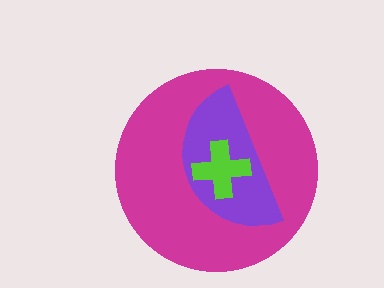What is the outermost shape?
The magenta circle.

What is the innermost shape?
The lime cross.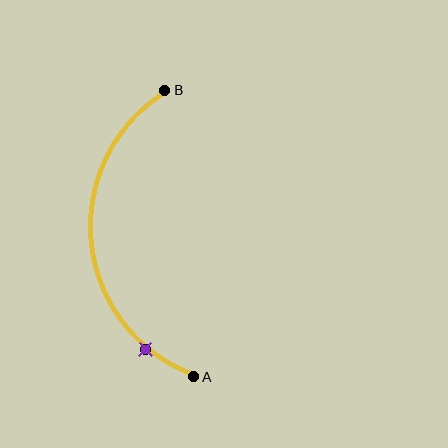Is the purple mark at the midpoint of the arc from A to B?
No. The purple mark lies on the arc but is closer to endpoint A. The arc midpoint would be at the point on the curve equidistant along the arc from both A and B.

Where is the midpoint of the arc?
The arc midpoint is the point on the curve farthest from the straight line joining A and B. It sits to the left of that line.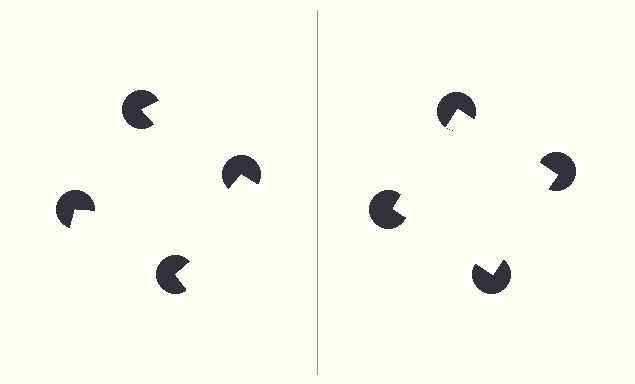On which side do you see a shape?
An illusory square appears on the right side. On the left side the wedge cuts are rotated, so no coherent shape forms.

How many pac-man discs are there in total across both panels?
8 — 4 on each side.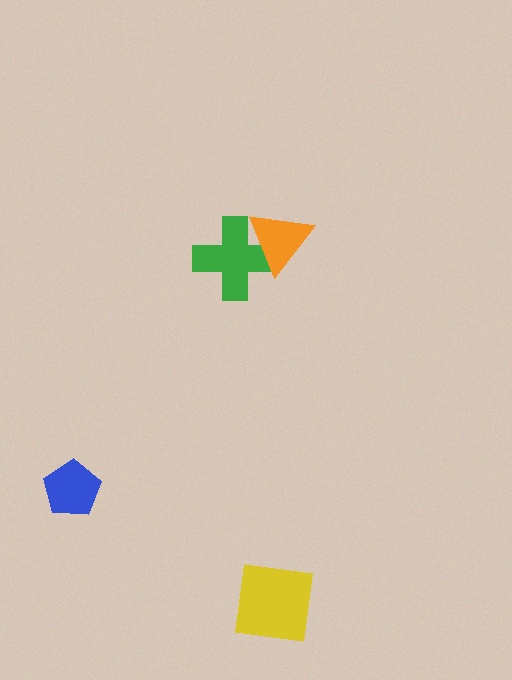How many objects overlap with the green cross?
1 object overlaps with the green cross.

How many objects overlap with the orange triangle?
1 object overlaps with the orange triangle.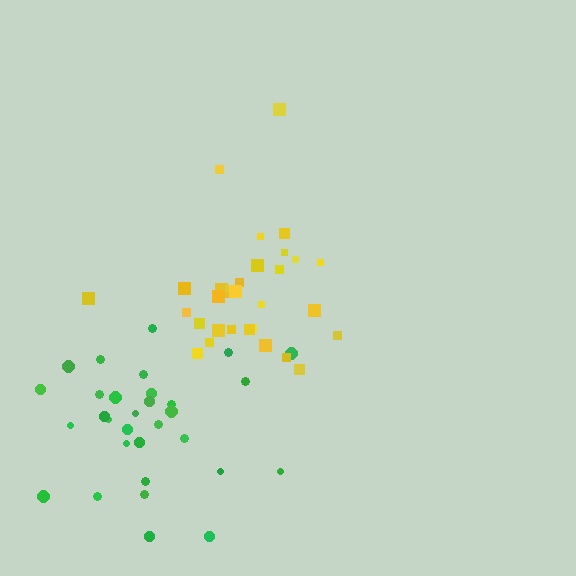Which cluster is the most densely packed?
Yellow.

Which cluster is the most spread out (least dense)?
Green.